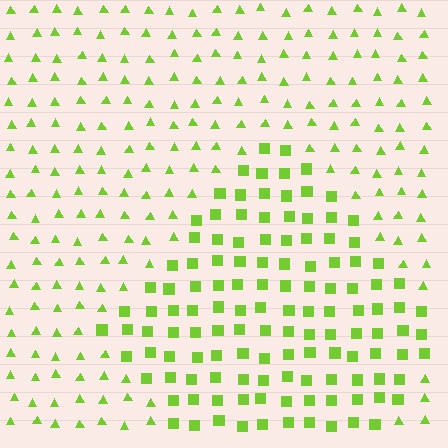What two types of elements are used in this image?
The image uses squares inside the diamond region and triangles outside it.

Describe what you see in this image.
The image is filled with small lime elements arranged in a uniform grid. A diamond-shaped region contains squares, while the surrounding area contains triangles. The boundary is defined purely by the change in element shape.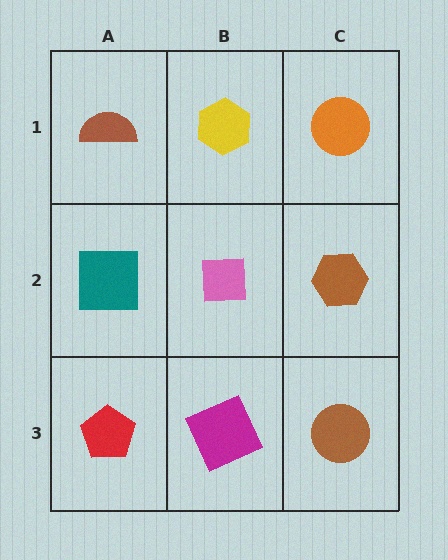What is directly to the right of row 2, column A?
A pink square.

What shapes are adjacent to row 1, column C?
A brown hexagon (row 2, column C), a yellow hexagon (row 1, column B).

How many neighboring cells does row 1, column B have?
3.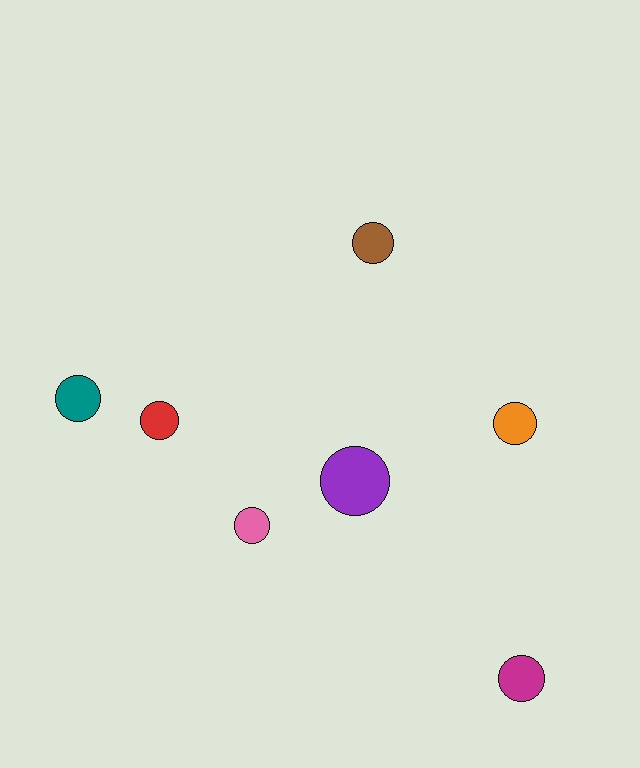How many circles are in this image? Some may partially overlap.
There are 7 circles.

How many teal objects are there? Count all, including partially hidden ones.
There is 1 teal object.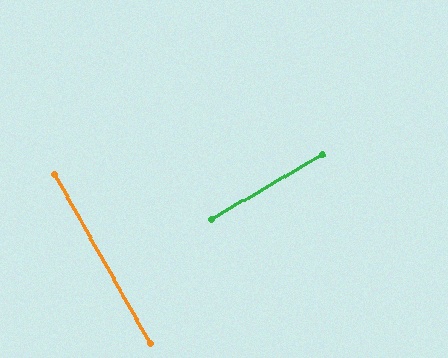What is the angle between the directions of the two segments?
Approximately 89 degrees.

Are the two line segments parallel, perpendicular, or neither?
Perpendicular — they meet at approximately 89°.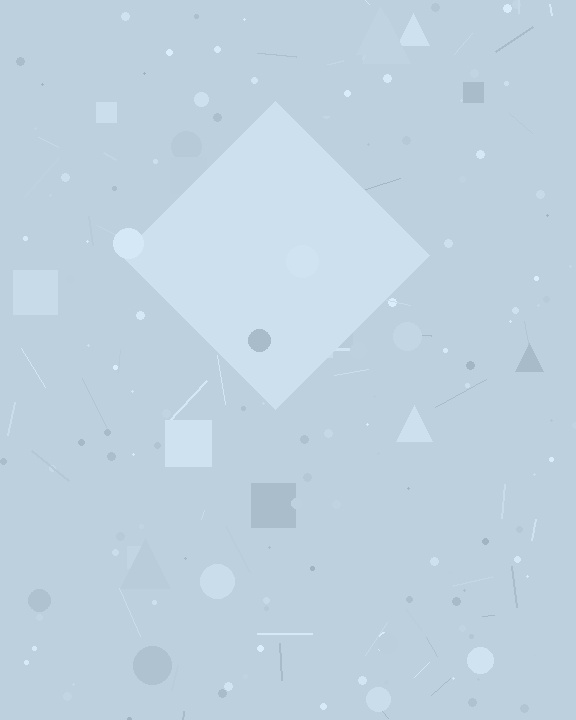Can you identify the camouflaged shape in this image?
The camouflaged shape is a diamond.